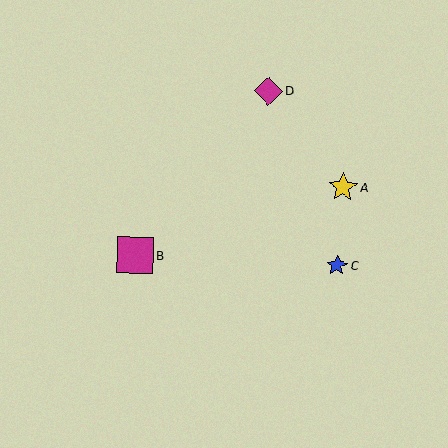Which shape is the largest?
The magenta square (labeled B) is the largest.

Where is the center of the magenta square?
The center of the magenta square is at (135, 255).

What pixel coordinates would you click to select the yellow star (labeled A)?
Click at (343, 187) to select the yellow star A.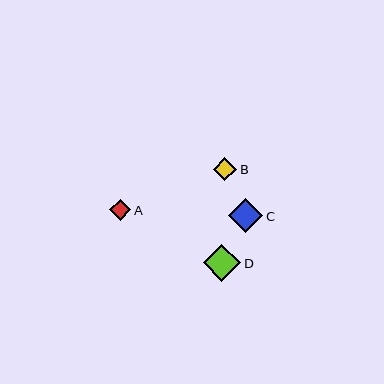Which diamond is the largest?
Diamond D is the largest with a size of approximately 37 pixels.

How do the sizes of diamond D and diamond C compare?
Diamond D and diamond C are approximately the same size.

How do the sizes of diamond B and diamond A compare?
Diamond B and diamond A are approximately the same size.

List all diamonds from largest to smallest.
From largest to smallest: D, C, B, A.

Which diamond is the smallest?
Diamond A is the smallest with a size of approximately 22 pixels.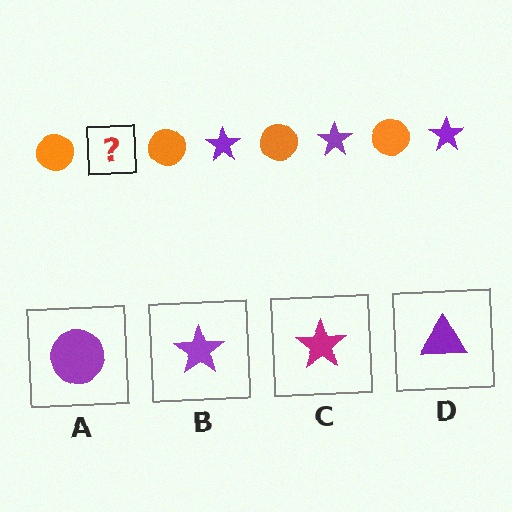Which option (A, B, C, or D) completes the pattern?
B.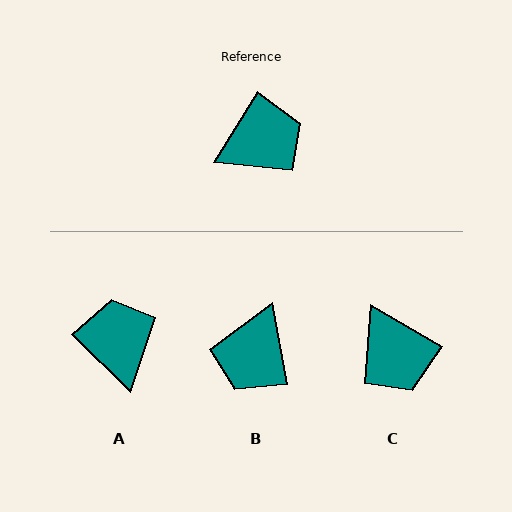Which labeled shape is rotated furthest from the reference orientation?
B, about 138 degrees away.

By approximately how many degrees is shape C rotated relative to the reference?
Approximately 89 degrees clockwise.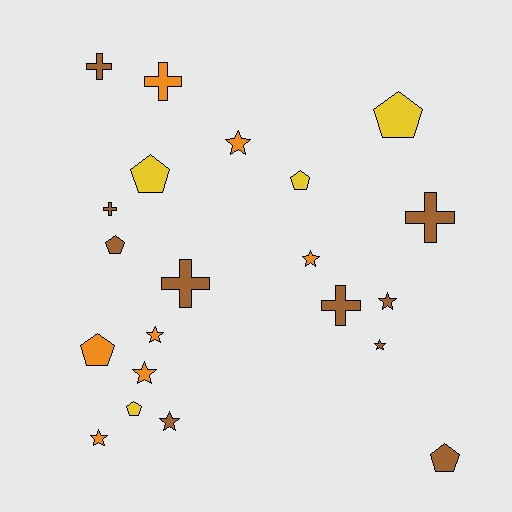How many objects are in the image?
There are 21 objects.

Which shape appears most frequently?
Star, with 8 objects.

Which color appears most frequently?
Brown, with 10 objects.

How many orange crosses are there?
There is 1 orange cross.